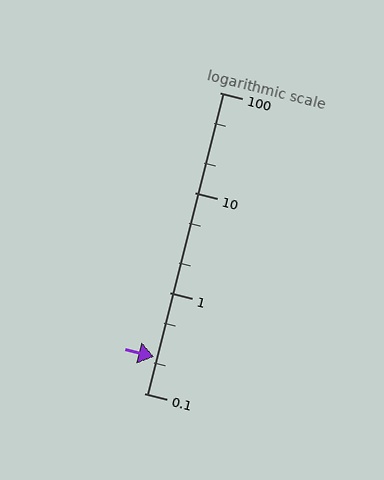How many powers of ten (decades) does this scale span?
The scale spans 3 decades, from 0.1 to 100.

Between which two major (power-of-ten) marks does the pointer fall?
The pointer is between 0.1 and 1.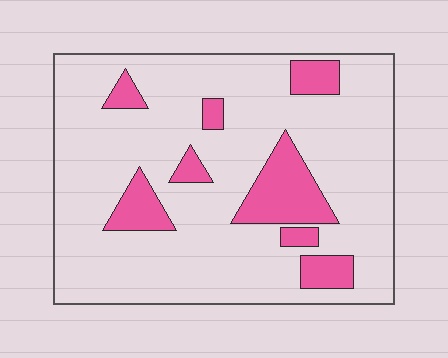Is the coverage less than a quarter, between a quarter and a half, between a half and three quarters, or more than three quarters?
Less than a quarter.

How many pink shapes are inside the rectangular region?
8.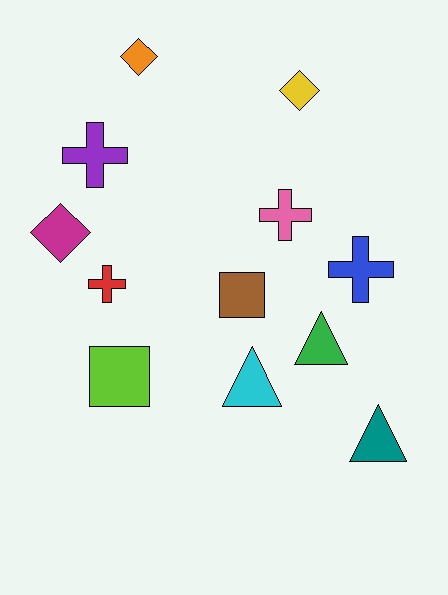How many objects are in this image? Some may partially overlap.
There are 12 objects.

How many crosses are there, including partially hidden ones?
There are 4 crosses.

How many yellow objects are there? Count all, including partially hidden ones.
There is 1 yellow object.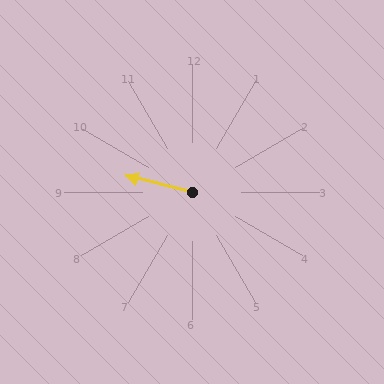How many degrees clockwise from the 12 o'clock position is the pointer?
Approximately 284 degrees.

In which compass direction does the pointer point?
West.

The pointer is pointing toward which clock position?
Roughly 9 o'clock.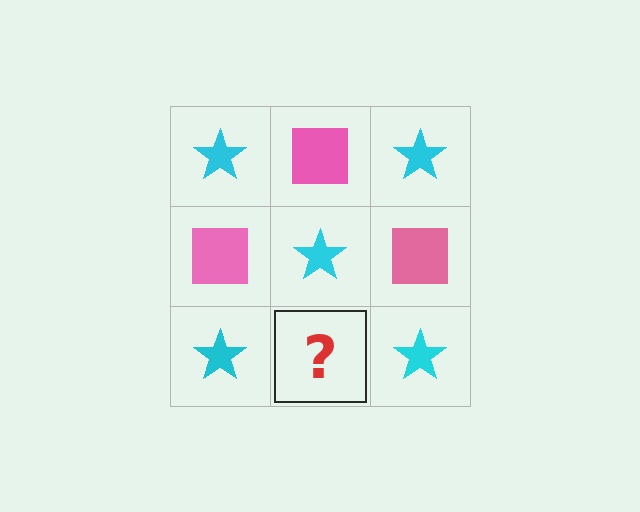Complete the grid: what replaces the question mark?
The question mark should be replaced with a pink square.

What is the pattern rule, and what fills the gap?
The rule is that it alternates cyan star and pink square in a checkerboard pattern. The gap should be filled with a pink square.